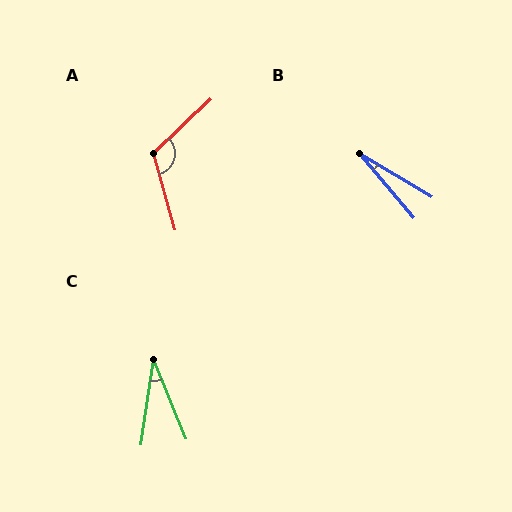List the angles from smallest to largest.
B (19°), C (31°), A (118°).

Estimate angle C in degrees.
Approximately 31 degrees.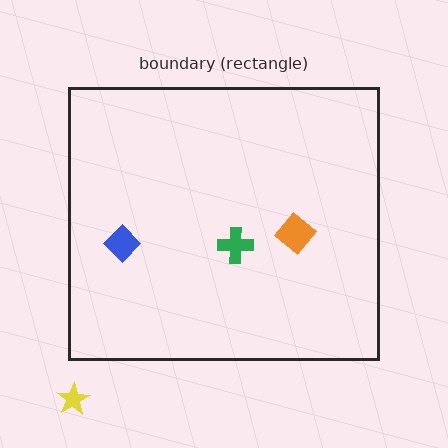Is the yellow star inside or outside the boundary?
Outside.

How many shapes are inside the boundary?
3 inside, 1 outside.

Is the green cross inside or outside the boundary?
Inside.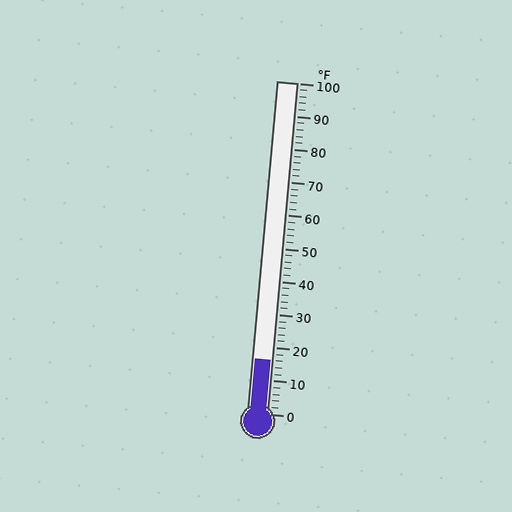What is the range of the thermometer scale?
The thermometer scale ranges from 0°F to 100°F.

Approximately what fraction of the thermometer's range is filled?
The thermometer is filled to approximately 15% of its range.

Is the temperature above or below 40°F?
The temperature is below 40°F.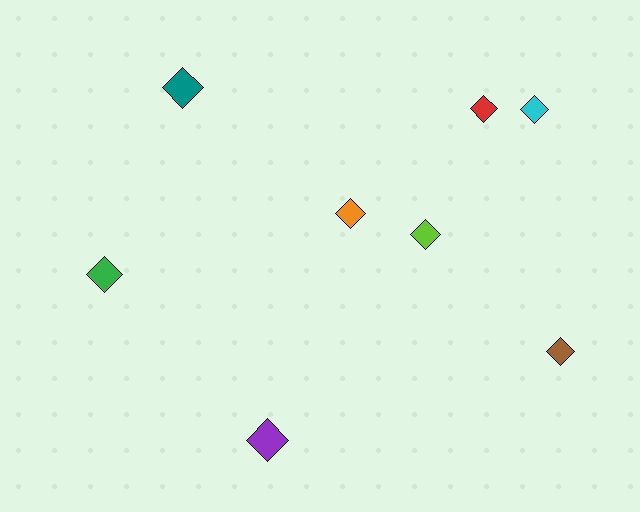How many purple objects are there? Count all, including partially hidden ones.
There is 1 purple object.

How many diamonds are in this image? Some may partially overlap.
There are 8 diamonds.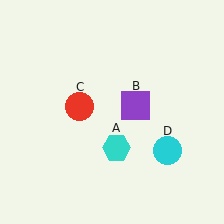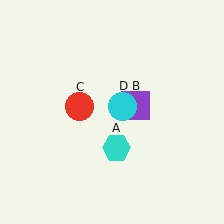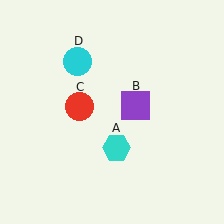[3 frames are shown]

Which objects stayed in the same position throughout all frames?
Cyan hexagon (object A) and purple square (object B) and red circle (object C) remained stationary.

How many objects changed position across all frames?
1 object changed position: cyan circle (object D).